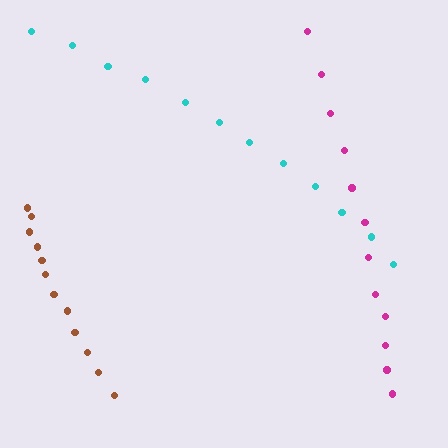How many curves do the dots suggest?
There are 3 distinct paths.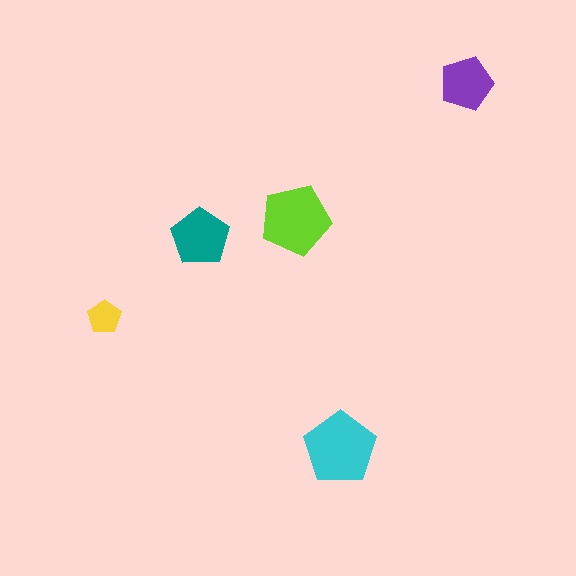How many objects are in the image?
There are 5 objects in the image.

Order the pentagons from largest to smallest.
the cyan one, the lime one, the teal one, the purple one, the yellow one.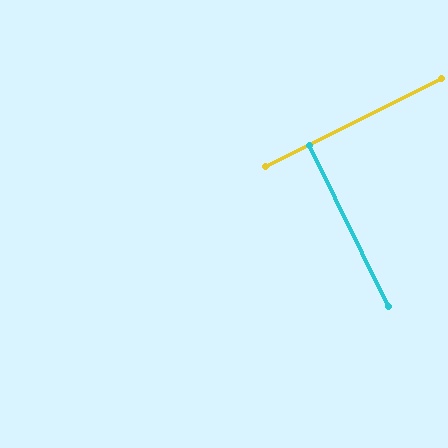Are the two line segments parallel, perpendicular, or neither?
Perpendicular — they meet at approximately 90°.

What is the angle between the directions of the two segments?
Approximately 90 degrees.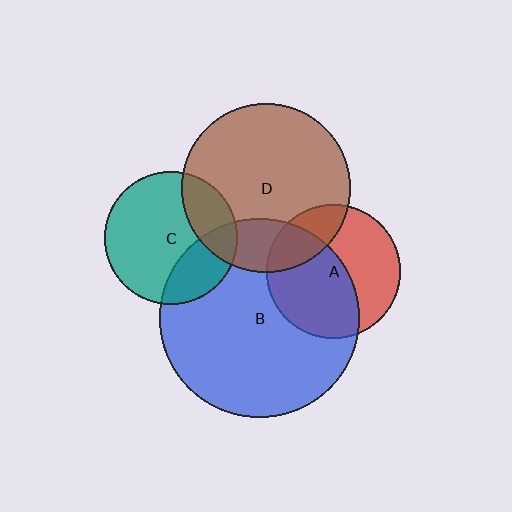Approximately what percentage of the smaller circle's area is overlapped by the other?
Approximately 25%.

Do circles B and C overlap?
Yes.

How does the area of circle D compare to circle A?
Approximately 1.6 times.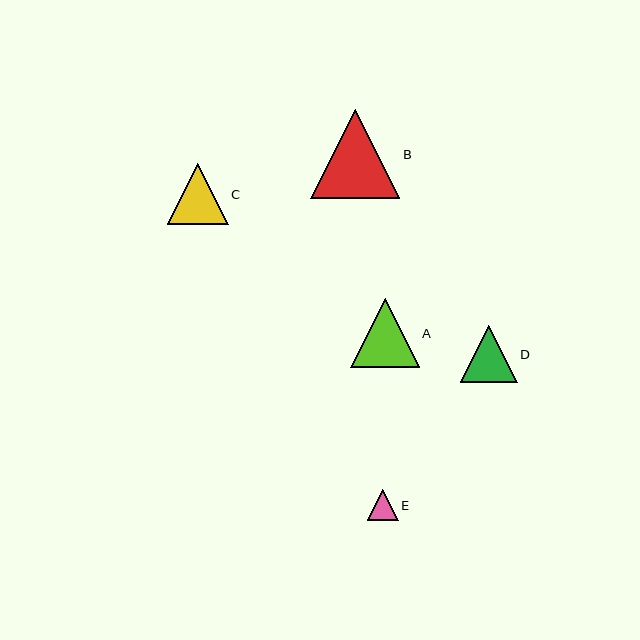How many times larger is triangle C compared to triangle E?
Triangle C is approximately 2.0 times the size of triangle E.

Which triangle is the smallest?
Triangle E is the smallest with a size of approximately 31 pixels.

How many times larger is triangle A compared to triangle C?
Triangle A is approximately 1.1 times the size of triangle C.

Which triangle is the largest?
Triangle B is the largest with a size of approximately 89 pixels.